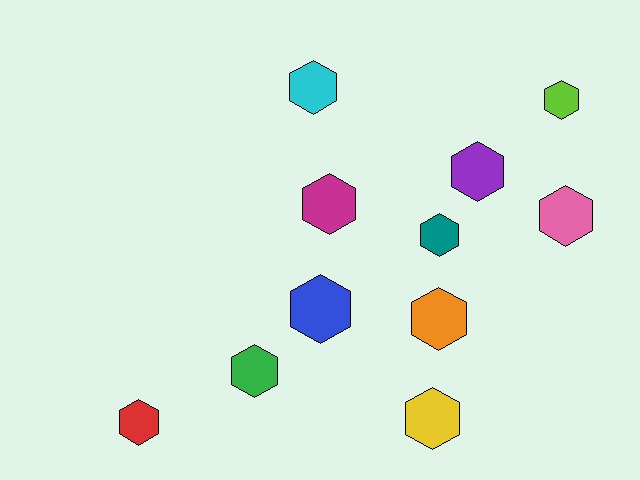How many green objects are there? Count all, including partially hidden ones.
There is 1 green object.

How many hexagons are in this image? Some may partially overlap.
There are 11 hexagons.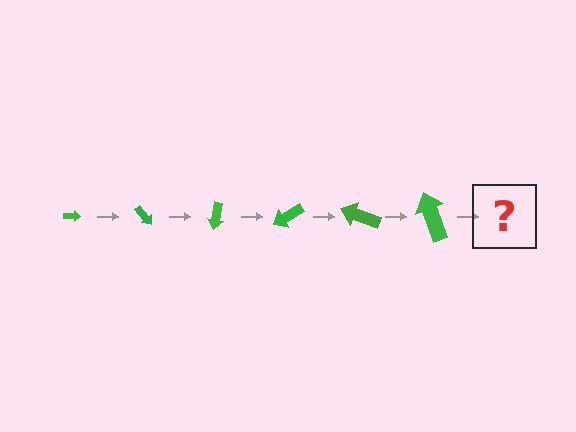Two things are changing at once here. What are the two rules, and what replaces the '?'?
The two rules are that the arrow grows larger each step and it rotates 50 degrees each step. The '?' should be an arrow, larger than the previous one and rotated 300 degrees from the start.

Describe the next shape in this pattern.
It should be an arrow, larger than the previous one and rotated 300 degrees from the start.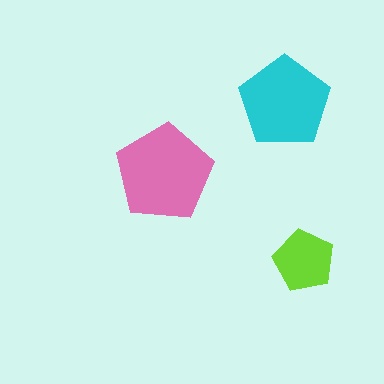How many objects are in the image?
There are 3 objects in the image.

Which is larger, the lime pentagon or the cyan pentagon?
The cyan one.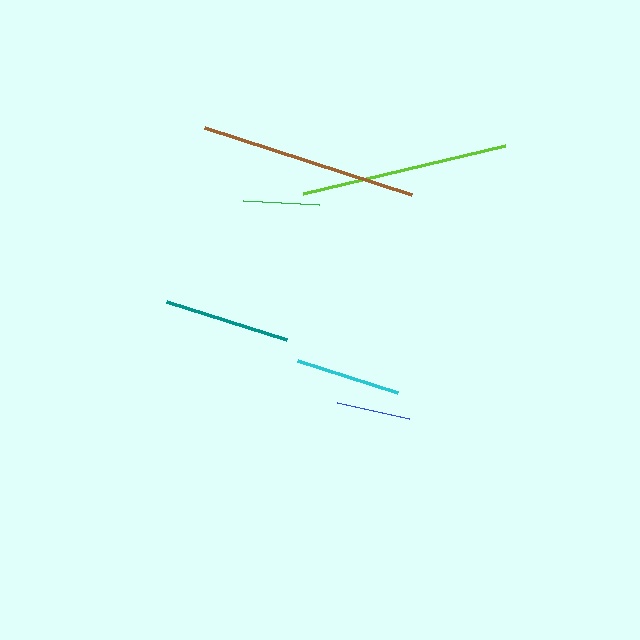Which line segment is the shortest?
The blue line is the shortest at approximately 74 pixels.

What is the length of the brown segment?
The brown segment is approximately 218 pixels long.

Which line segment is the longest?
The brown line is the longest at approximately 218 pixels.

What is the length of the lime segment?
The lime segment is approximately 208 pixels long.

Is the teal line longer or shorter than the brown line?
The brown line is longer than the teal line.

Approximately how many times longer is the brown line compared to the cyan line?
The brown line is approximately 2.1 times the length of the cyan line.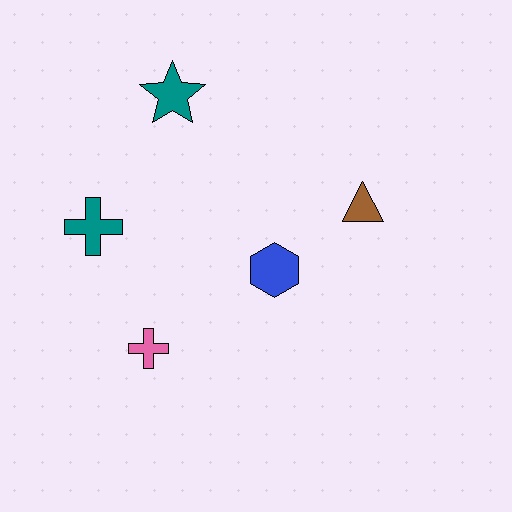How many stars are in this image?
There is 1 star.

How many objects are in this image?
There are 5 objects.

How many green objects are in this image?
There are no green objects.